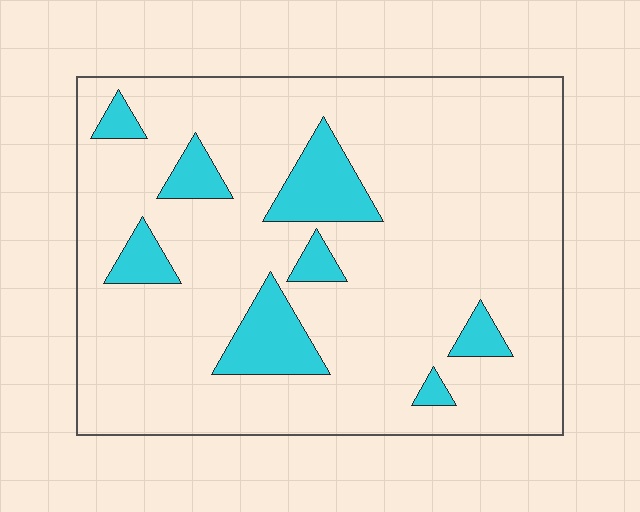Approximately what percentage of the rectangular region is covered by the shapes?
Approximately 15%.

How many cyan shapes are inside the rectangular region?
8.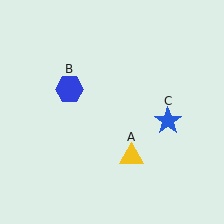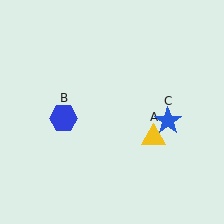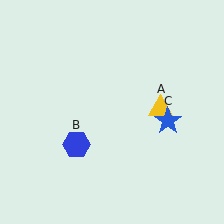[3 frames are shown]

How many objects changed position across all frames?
2 objects changed position: yellow triangle (object A), blue hexagon (object B).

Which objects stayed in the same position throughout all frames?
Blue star (object C) remained stationary.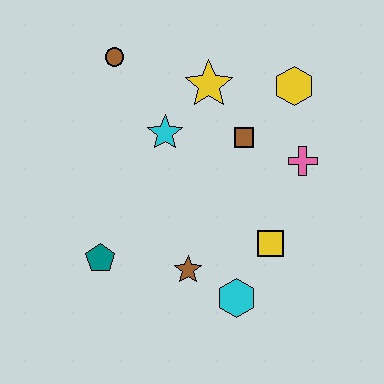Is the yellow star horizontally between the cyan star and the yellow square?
Yes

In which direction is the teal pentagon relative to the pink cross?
The teal pentagon is to the left of the pink cross.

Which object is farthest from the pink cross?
The teal pentagon is farthest from the pink cross.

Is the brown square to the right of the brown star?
Yes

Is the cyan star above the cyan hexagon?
Yes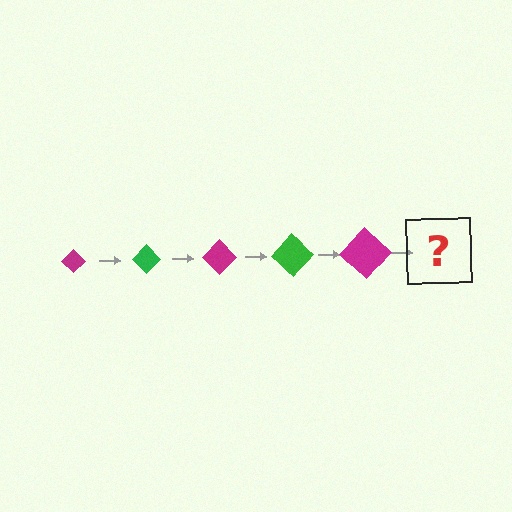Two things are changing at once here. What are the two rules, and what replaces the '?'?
The two rules are that the diamond grows larger each step and the color cycles through magenta and green. The '?' should be a green diamond, larger than the previous one.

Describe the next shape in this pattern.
It should be a green diamond, larger than the previous one.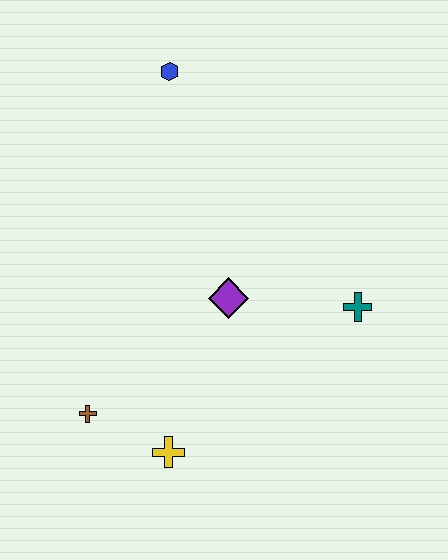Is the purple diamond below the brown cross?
No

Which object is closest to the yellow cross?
The brown cross is closest to the yellow cross.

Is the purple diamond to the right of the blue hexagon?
Yes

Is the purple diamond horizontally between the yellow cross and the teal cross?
Yes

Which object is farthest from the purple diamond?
The blue hexagon is farthest from the purple diamond.